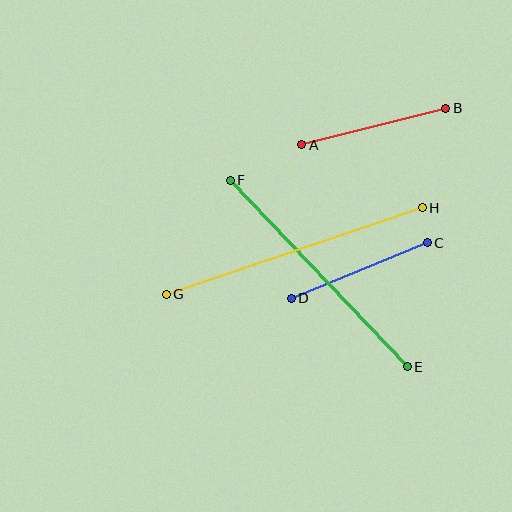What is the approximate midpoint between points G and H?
The midpoint is at approximately (294, 251) pixels.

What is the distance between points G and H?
The distance is approximately 270 pixels.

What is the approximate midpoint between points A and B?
The midpoint is at approximately (374, 127) pixels.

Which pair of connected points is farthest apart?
Points G and H are farthest apart.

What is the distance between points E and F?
The distance is approximately 257 pixels.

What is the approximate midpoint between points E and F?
The midpoint is at approximately (319, 273) pixels.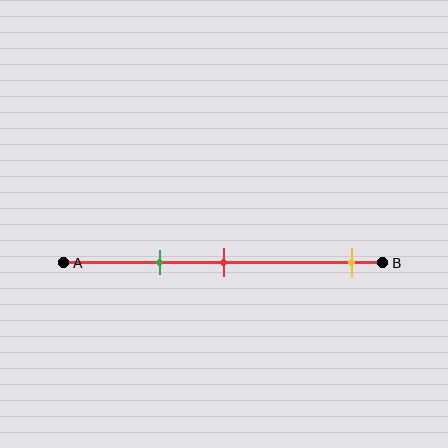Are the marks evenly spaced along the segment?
No, the marks are not evenly spaced.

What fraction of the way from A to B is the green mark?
The green mark is approximately 30% (0.3) of the way from A to B.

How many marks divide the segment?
There are 3 marks dividing the segment.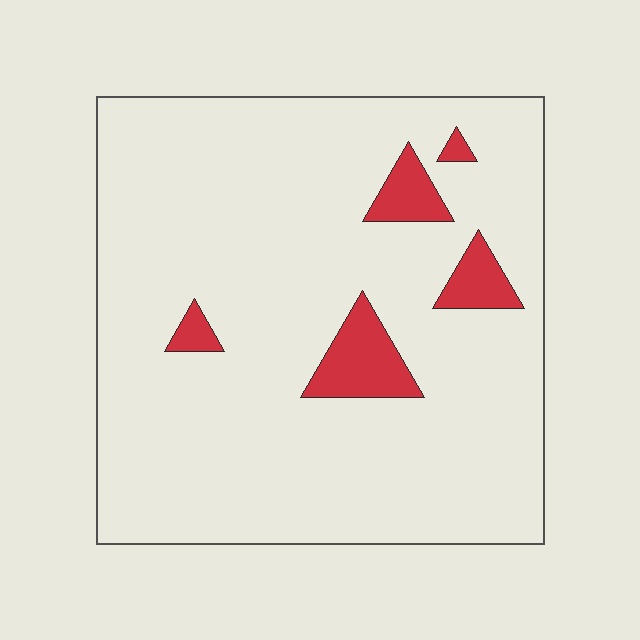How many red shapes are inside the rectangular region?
5.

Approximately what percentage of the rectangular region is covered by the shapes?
Approximately 10%.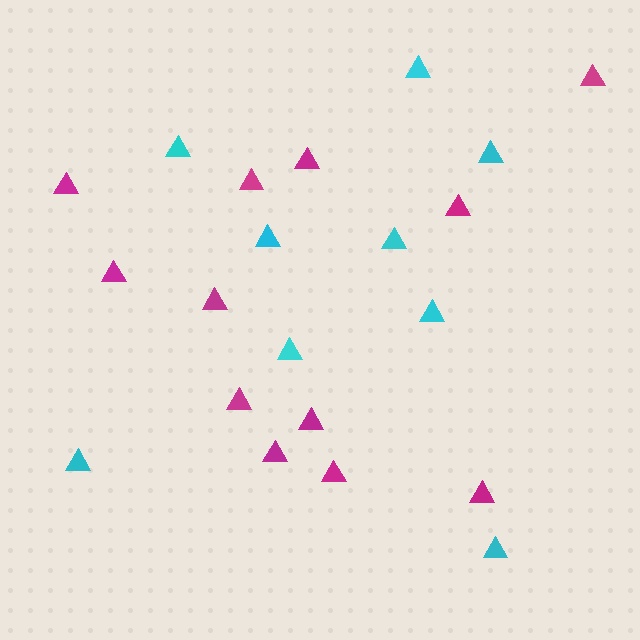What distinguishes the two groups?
There are 2 groups: one group of magenta triangles (12) and one group of cyan triangles (9).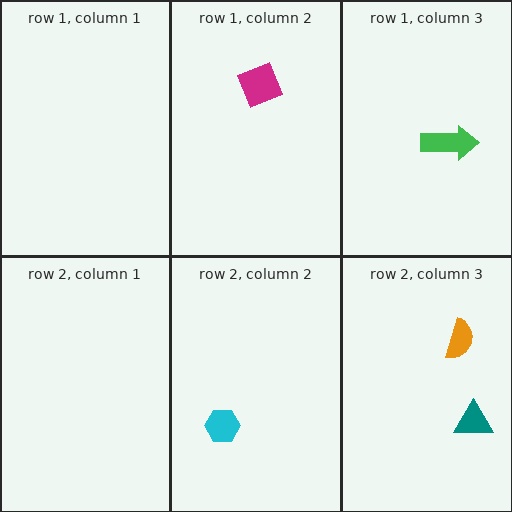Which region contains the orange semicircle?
The row 2, column 3 region.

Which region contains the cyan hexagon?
The row 2, column 2 region.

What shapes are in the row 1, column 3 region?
The green arrow.